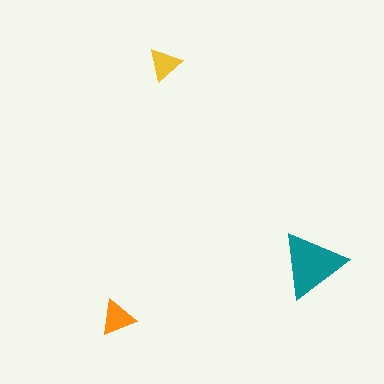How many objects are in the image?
There are 3 objects in the image.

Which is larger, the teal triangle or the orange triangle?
The teal one.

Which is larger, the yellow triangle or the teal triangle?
The teal one.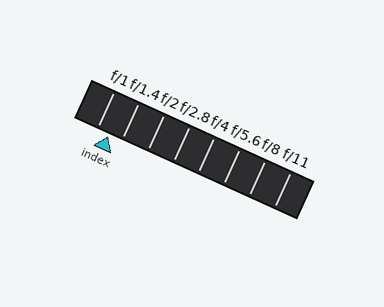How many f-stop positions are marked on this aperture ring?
There are 8 f-stop positions marked.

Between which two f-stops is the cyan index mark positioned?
The index mark is between f/1 and f/1.4.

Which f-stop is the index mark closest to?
The index mark is closest to f/1.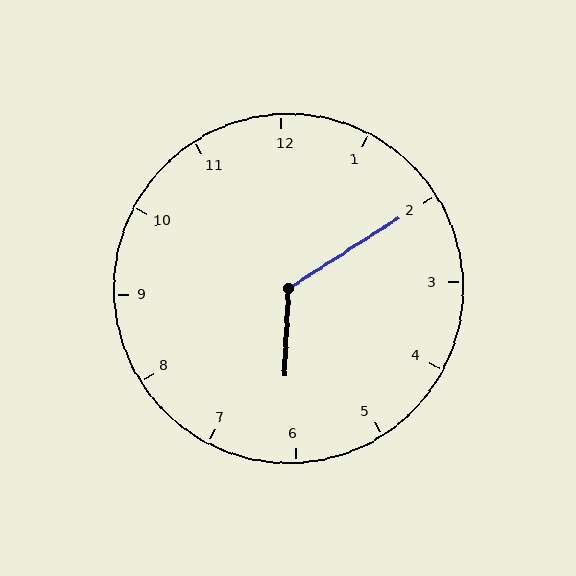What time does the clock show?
6:10.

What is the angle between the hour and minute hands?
Approximately 125 degrees.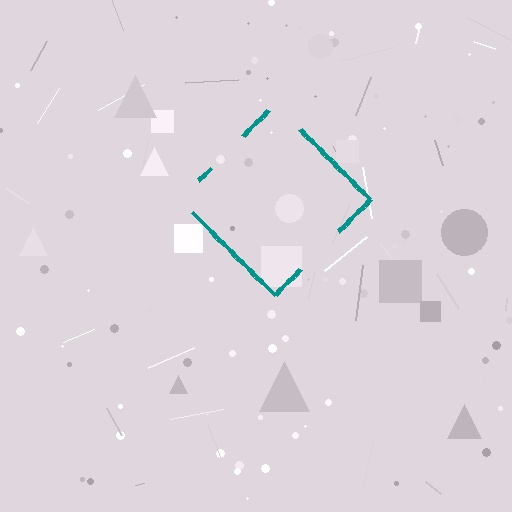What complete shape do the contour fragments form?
The contour fragments form a diamond.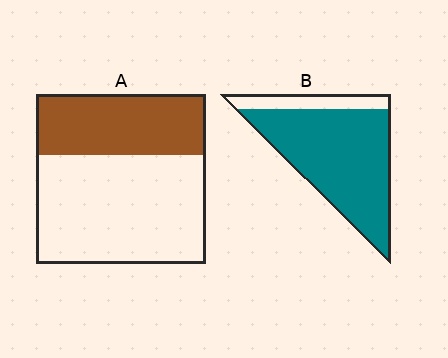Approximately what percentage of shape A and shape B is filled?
A is approximately 35% and B is approximately 85%.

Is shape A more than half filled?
No.